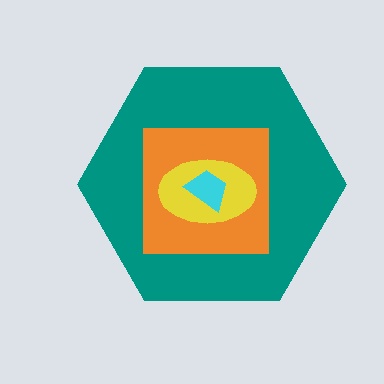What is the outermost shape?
The teal hexagon.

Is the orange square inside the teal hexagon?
Yes.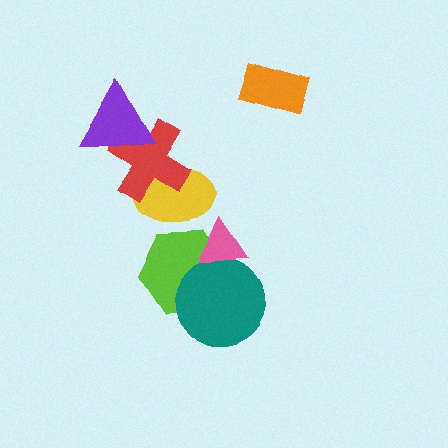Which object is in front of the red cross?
The purple triangle is in front of the red cross.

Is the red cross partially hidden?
Yes, it is partially covered by another shape.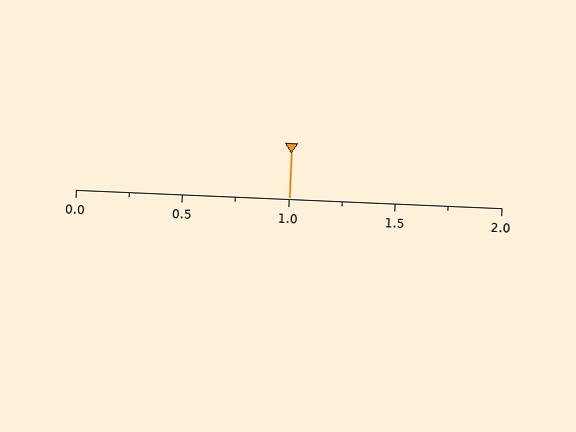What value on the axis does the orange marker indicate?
The marker indicates approximately 1.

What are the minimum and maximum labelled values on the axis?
The axis runs from 0.0 to 2.0.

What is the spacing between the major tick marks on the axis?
The major ticks are spaced 0.5 apart.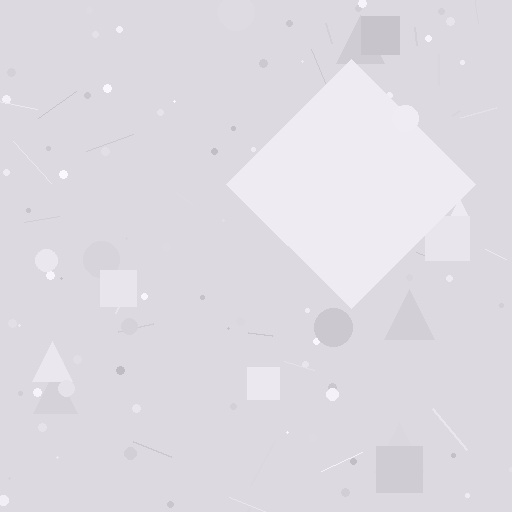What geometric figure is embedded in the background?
A diamond is embedded in the background.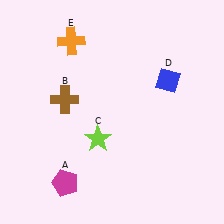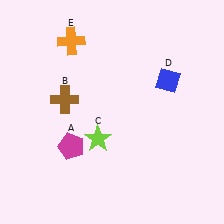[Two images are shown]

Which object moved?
The magenta pentagon (A) moved up.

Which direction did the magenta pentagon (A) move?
The magenta pentagon (A) moved up.